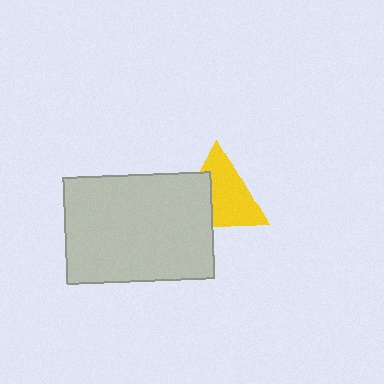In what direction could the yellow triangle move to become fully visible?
The yellow triangle could move toward the upper-right. That would shift it out from behind the light gray rectangle entirely.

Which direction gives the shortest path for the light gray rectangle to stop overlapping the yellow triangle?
Moving toward the lower-left gives the shortest separation.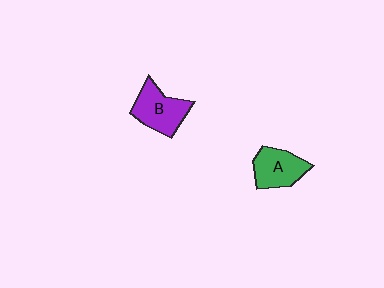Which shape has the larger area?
Shape B (purple).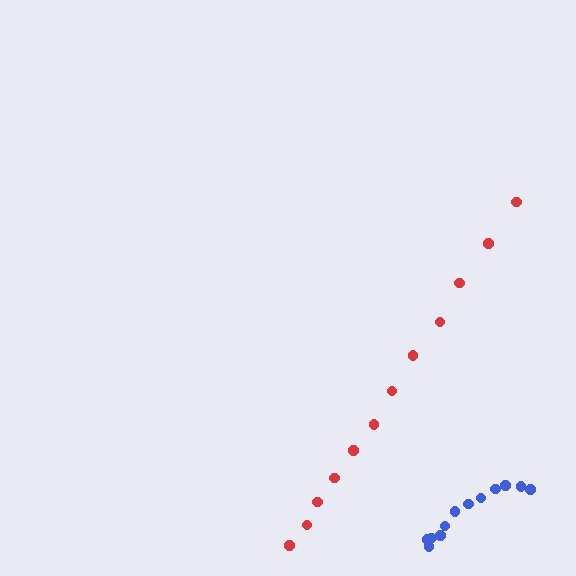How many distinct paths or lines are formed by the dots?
There are 2 distinct paths.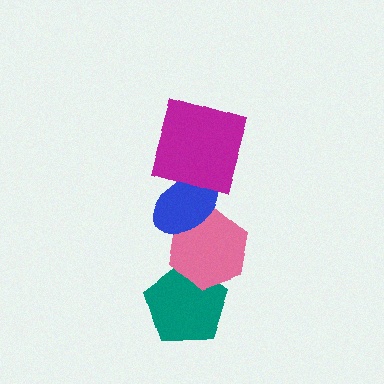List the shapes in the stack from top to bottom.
From top to bottom: the magenta square, the blue ellipse, the pink hexagon, the teal pentagon.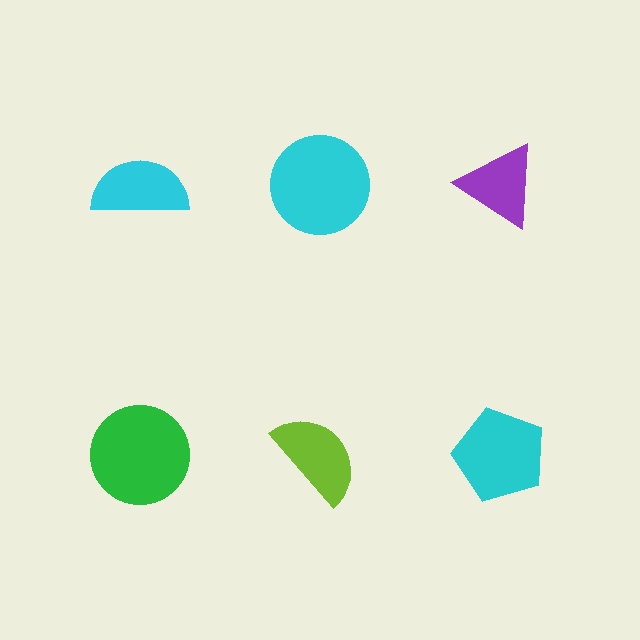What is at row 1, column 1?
A cyan semicircle.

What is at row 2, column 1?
A green circle.